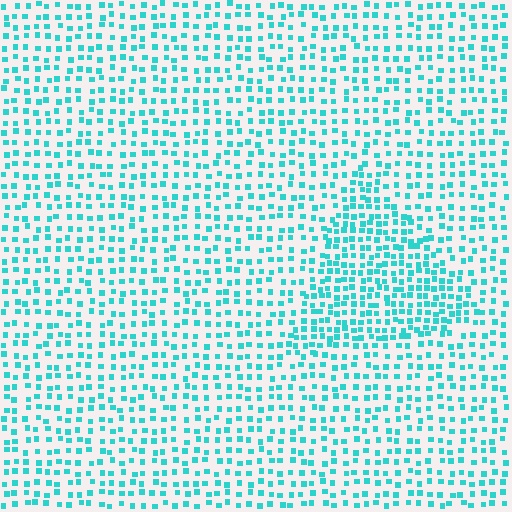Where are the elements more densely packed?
The elements are more densely packed inside the triangle boundary.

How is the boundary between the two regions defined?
The boundary is defined by a change in element density (approximately 1.7x ratio). All elements are the same color, size, and shape.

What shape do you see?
I see a triangle.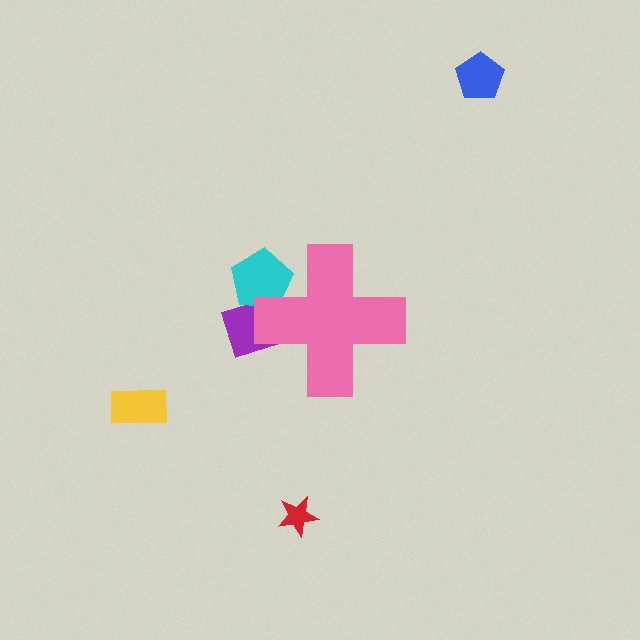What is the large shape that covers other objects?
A pink cross.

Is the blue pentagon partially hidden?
No, the blue pentagon is fully visible.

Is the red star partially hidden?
No, the red star is fully visible.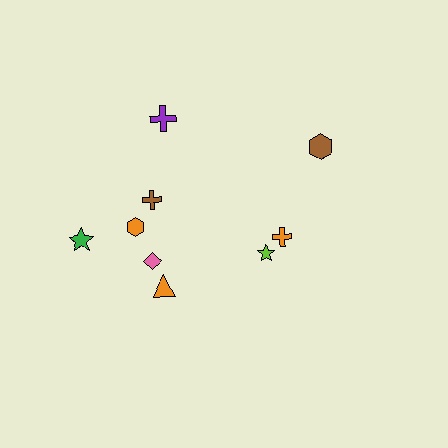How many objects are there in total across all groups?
There are 9 objects.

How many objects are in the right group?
There are 3 objects.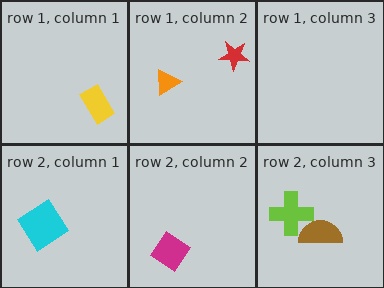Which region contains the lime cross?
The row 2, column 3 region.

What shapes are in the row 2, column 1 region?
The cyan diamond.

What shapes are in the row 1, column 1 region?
The yellow rectangle.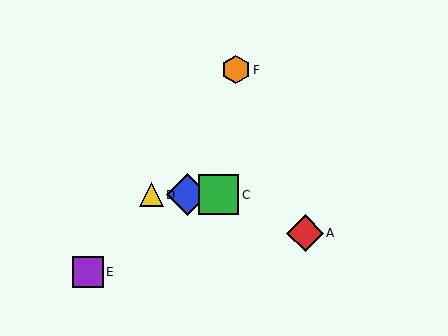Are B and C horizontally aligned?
Yes, both are at y≈195.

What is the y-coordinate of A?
Object A is at y≈233.